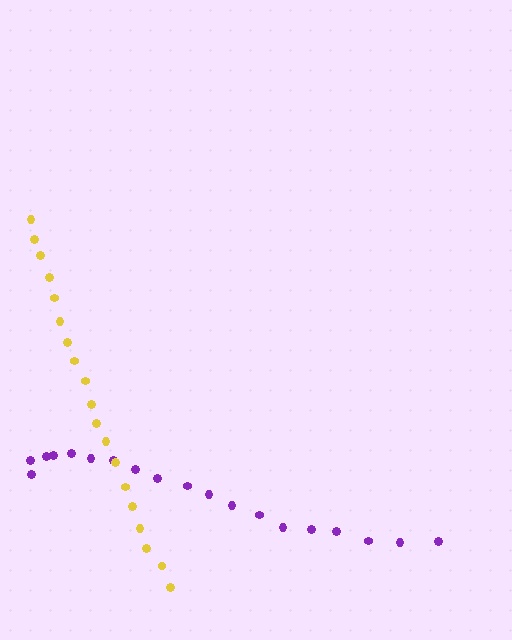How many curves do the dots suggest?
There are 2 distinct paths.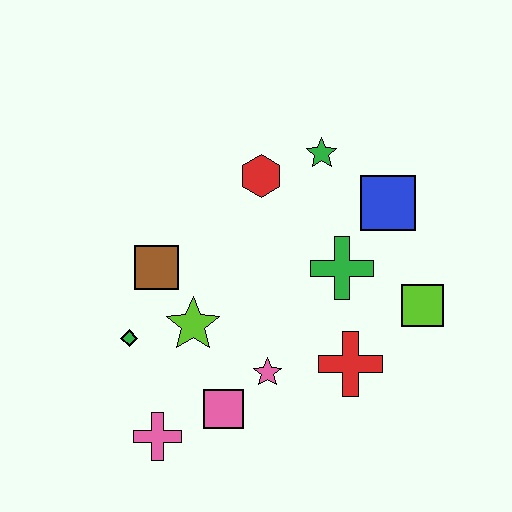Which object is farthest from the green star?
The pink cross is farthest from the green star.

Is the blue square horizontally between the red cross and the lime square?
Yes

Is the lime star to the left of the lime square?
Yes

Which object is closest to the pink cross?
The pink square is closest to the pink cross.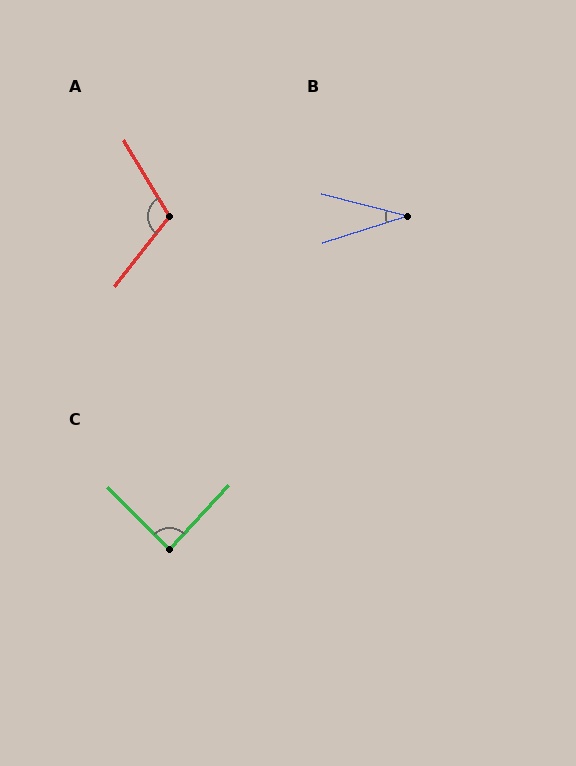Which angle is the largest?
A, at approximately 111 degrees.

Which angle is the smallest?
B, at approximately 32 degrees.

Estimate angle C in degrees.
Approximately 87 degrees.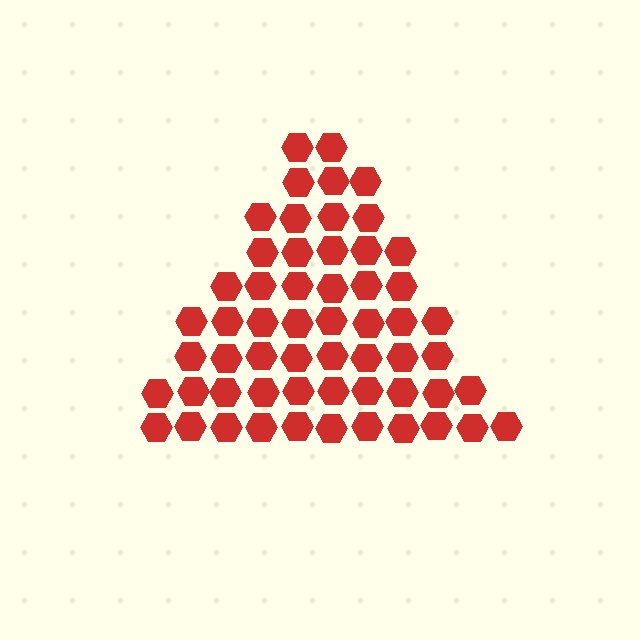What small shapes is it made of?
It is made of small hexagons.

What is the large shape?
The large shape is a triangle.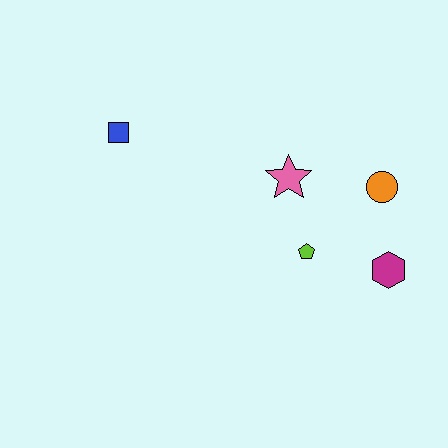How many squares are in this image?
There is 1 square.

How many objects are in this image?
There are 5 objects.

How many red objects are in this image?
There are no red objects.